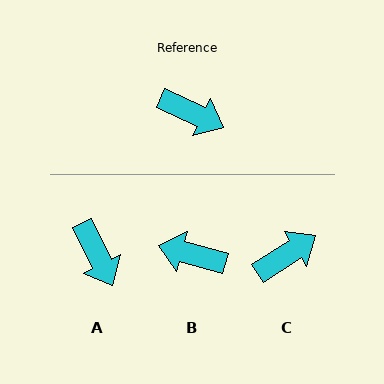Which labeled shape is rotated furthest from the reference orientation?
B, about 170 degrees away.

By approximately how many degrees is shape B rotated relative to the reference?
Approximately 170 degrees clockwise.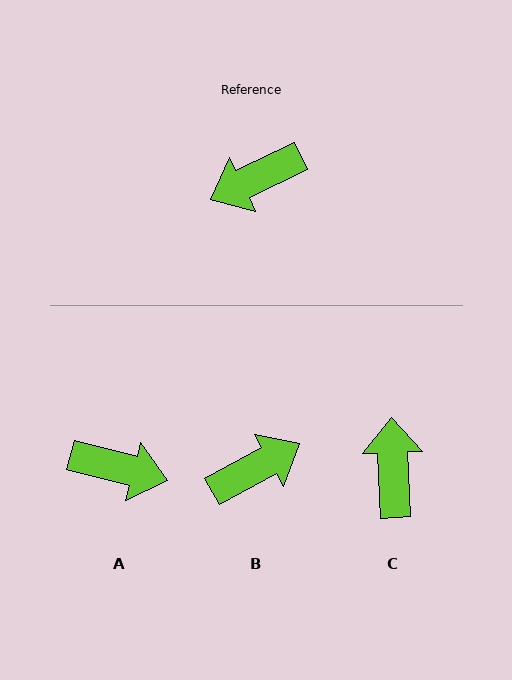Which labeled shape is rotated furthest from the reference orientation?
B, about 177 degrees away.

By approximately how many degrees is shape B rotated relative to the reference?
Approximately 177 degrees clockwise.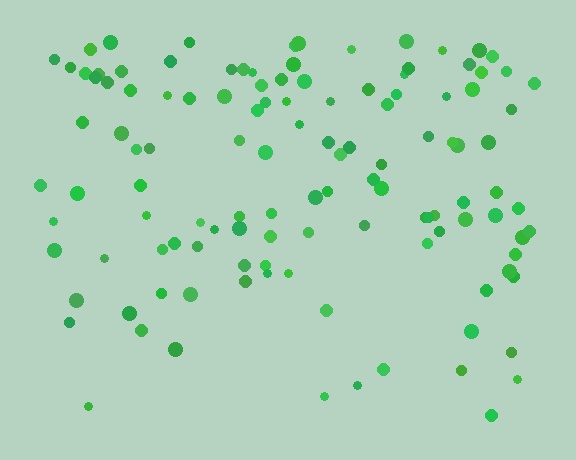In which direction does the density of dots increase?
From bottom to top, with the top side densest.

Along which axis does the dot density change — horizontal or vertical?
Vertical.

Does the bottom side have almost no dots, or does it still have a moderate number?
Still a moderate number, just noticeably fewer than the top.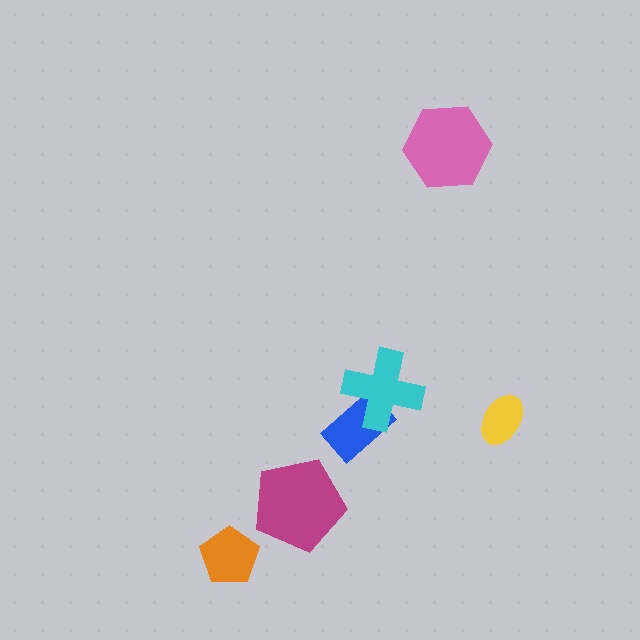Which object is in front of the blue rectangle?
The cyan cross is in front of the blue rectangle.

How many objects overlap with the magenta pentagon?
0 objects overlap with the magenta pentagon.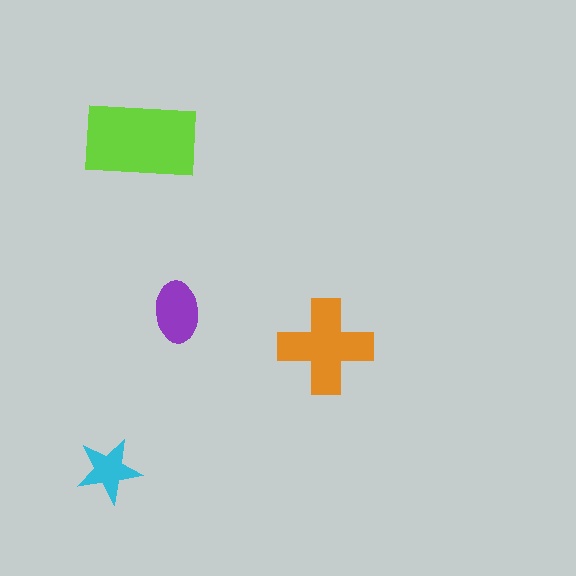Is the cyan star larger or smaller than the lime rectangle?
Smaller.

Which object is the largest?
The lime rectangle.